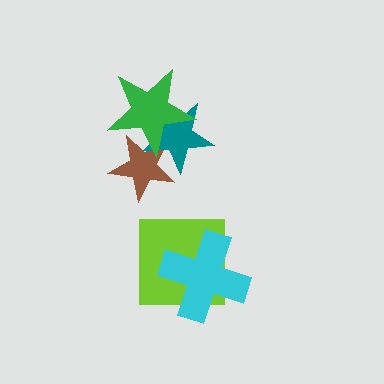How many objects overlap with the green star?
2 objects overlap with the green star.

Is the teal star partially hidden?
Yes, it is partially covered by another shape.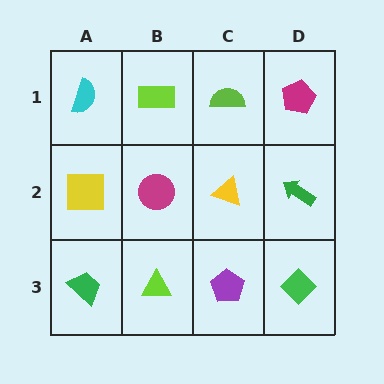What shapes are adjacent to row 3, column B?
A magenta circle (row 2, column B), a green trapezoid (row 3, column A), a purple pentagon (row 3, column C).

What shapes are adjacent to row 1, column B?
A magenta circle (row 2, column B), a cyan semicircle (row 1, column A), a lime semicircle (row 1, column C).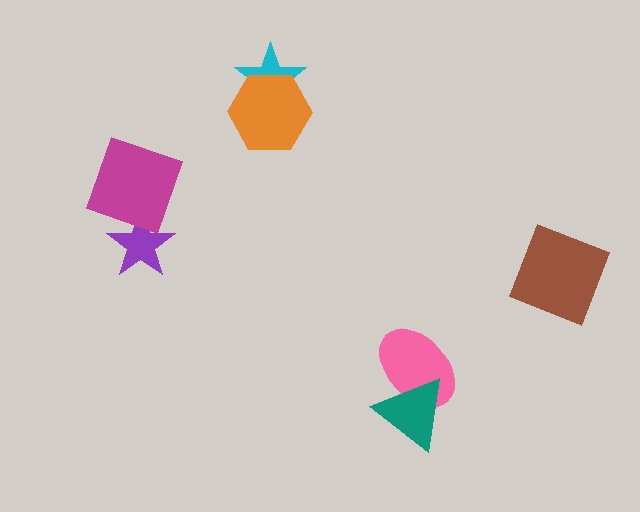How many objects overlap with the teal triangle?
1 object overlaps with the teal triangle.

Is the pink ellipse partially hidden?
Yes, it is partially covered by another shape.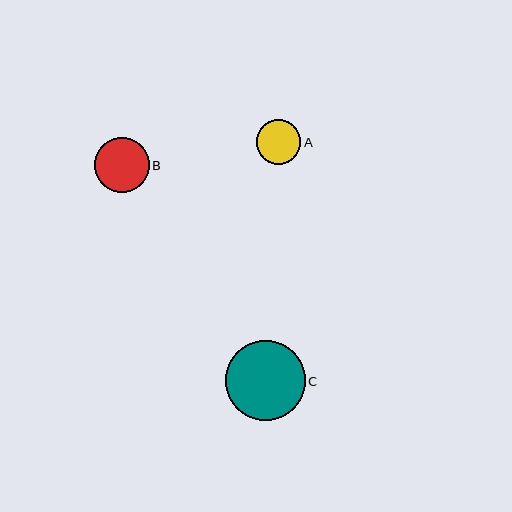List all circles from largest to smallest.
From largest to smallest: C, B, A.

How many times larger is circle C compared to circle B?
Circle C is approximately 1.5 times the size of circle B.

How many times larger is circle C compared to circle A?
Circle C is approximately 1.8 times the size of circle A.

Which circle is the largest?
Circle C is the largest with a size of approximately 80 pixels.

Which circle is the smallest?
Circle A is the smallest with a size of approximately 45 pixels.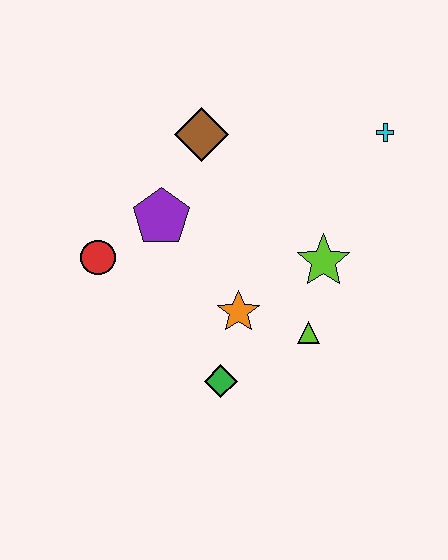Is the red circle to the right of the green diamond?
No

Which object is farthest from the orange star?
The cyan cross is farthest from the orange star.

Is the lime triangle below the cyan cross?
Yes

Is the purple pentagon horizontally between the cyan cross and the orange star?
No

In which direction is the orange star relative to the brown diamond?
The orange star is below the brown diamond.